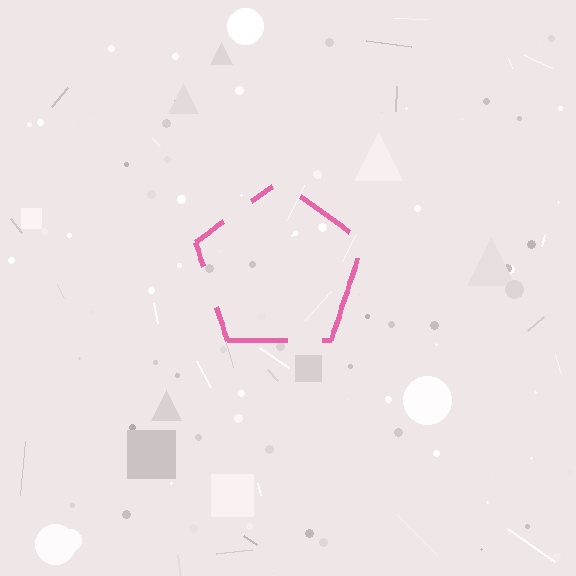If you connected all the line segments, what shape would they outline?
They would outline a pentagon.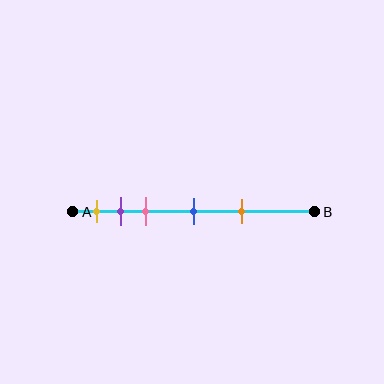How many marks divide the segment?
There are 5 marks dividing the segment.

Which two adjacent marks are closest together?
The purple and pink marks are the closest adjacent pair.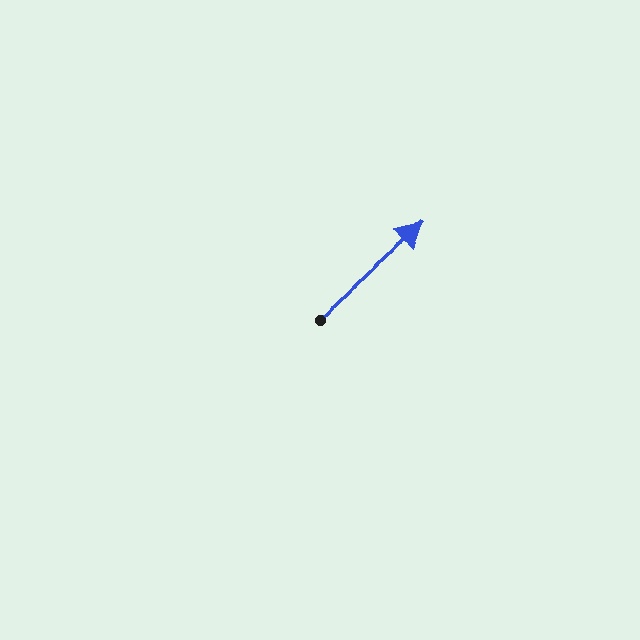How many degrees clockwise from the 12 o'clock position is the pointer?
Approximately 48 degrees.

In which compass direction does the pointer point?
Northeast.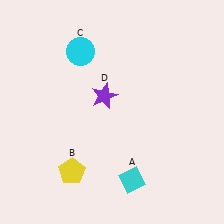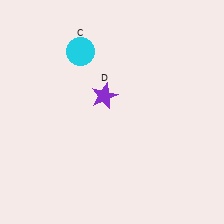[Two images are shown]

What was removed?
The yellow pentagon (B), the cyan diamond (A) were removed in Image 2.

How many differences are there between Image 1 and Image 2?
There are 2 differences between the two images.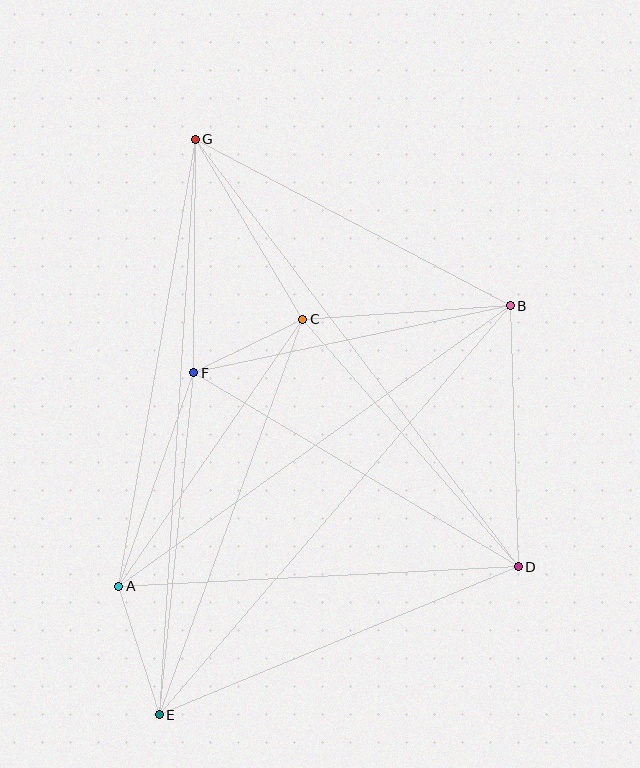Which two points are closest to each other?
Points C and F are closest to each other.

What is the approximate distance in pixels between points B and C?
The distance between B and C is approximately 208 pixels.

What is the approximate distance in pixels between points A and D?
The distance between A and D is approximately 400 pixels.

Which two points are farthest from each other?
Points E and G are farthest from each other.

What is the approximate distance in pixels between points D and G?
The distance between D and G is approximately 536 pixels.